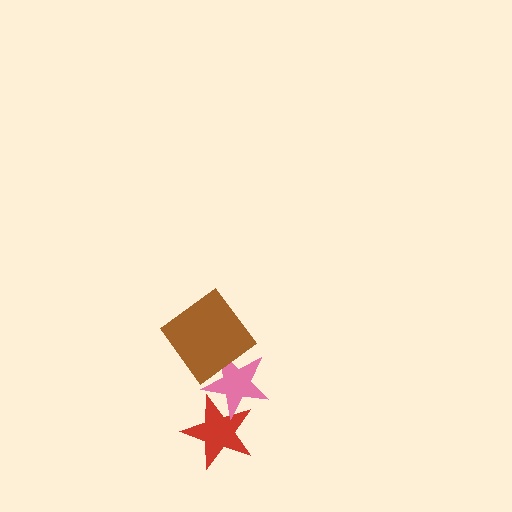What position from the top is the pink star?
The pink star is 2nd from the top.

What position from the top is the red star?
The red star is 3rd from the top.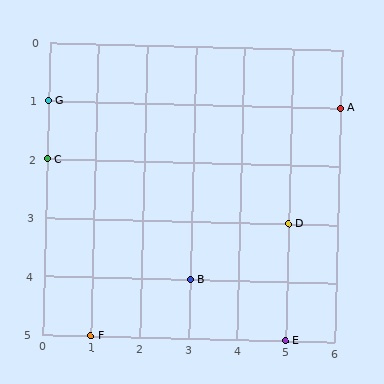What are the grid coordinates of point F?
Point F is at grid coordinates (1, 5).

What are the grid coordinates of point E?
Point E is at grid coordinates (5, 5).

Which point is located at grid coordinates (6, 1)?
Point A is at (6, 1).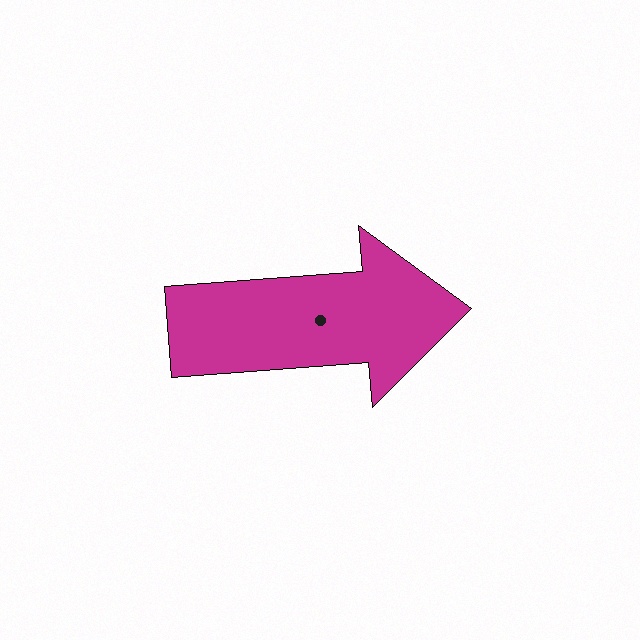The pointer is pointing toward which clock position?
Roughly 3 o'clock.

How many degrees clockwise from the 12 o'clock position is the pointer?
Approximately 86 degrees.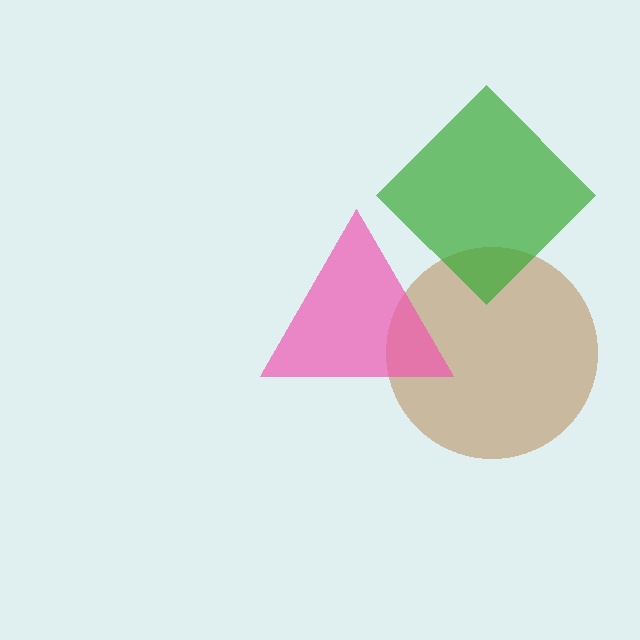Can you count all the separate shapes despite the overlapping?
Yes, there are 3 separate shapes.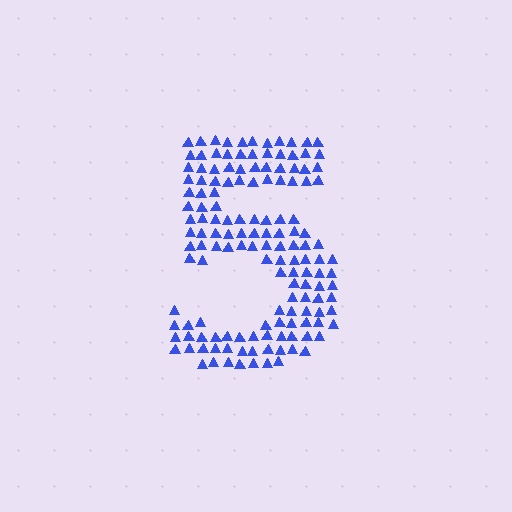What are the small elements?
The small elements are triangles.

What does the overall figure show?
The overall figure shows the digit 5.